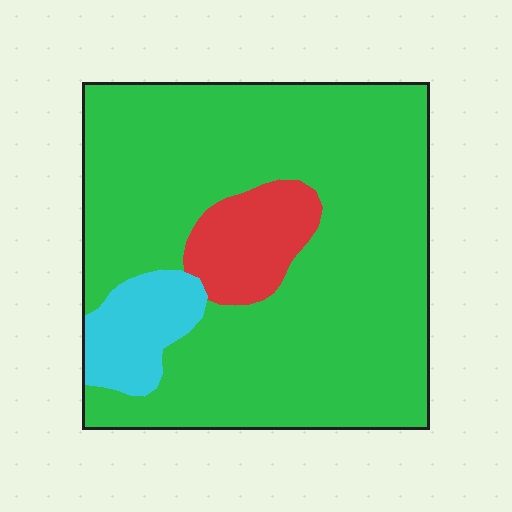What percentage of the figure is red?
Red takes up less than a quarter of the figure.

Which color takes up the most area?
Green, at roughly 80%.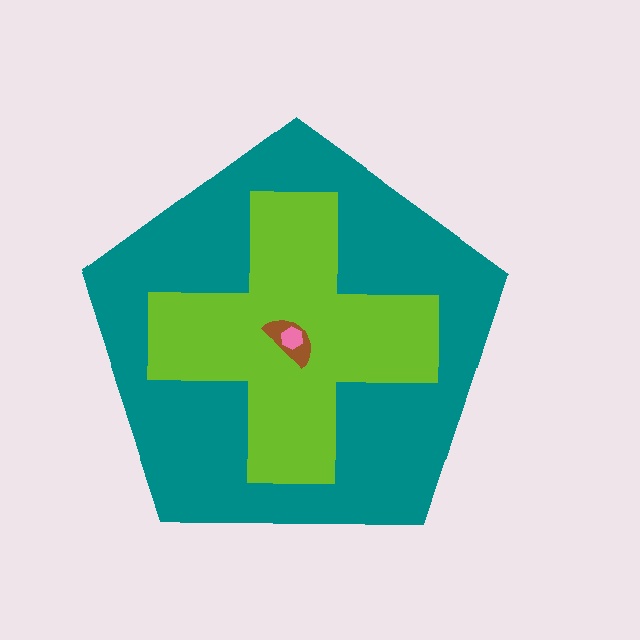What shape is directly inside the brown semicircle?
The pink hexagon.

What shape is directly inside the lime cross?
The brown semicircle.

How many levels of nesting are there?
4.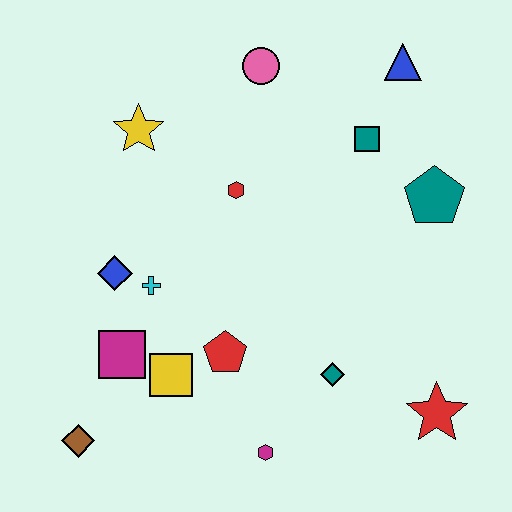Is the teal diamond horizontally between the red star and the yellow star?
Yes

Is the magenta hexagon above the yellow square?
No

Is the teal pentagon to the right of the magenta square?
Yes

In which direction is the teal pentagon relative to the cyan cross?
The teal pentagon is to the right of the cyan cross.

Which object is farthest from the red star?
The yellow star is farthest from the red star.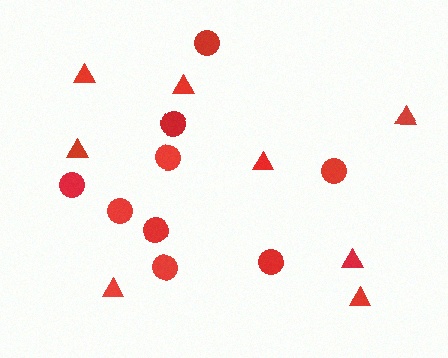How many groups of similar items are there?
There are 2 groups: one group of triangles (8) and one group of circles (9).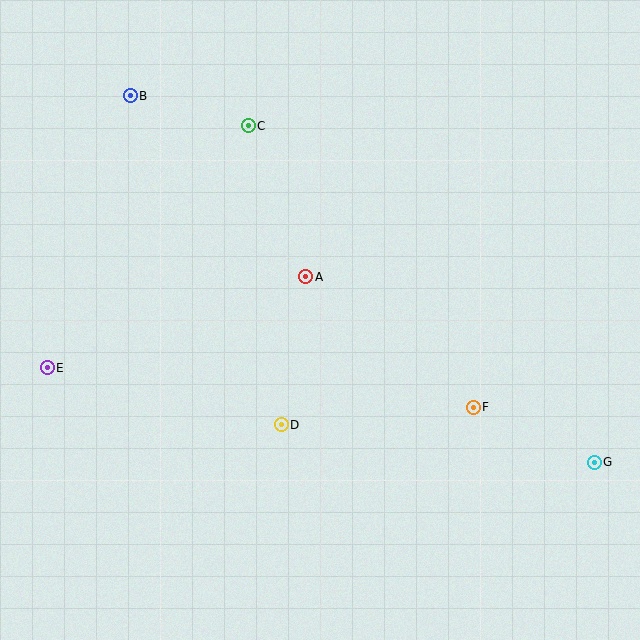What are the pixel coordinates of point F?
Point F is at (473, 407).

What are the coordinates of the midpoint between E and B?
The midpoint between E and B is at (89, 232).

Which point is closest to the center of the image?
Point A at (306, 277) is closest to the center.